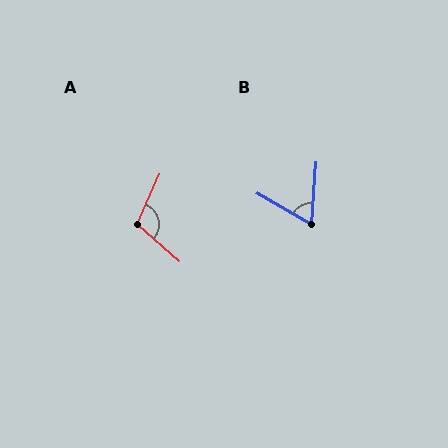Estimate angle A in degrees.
Approximately 108 degrees.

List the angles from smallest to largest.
B (64°), A (108°).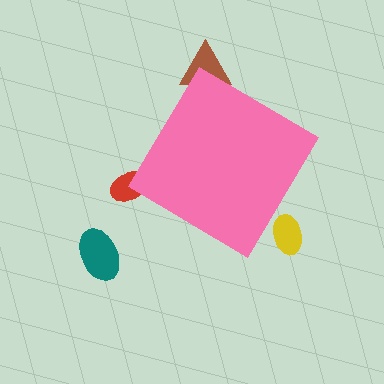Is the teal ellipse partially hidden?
No, the teal ellipse is fully visible.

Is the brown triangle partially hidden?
Yes, the brown triangle is partially hidden behind the pink diamond.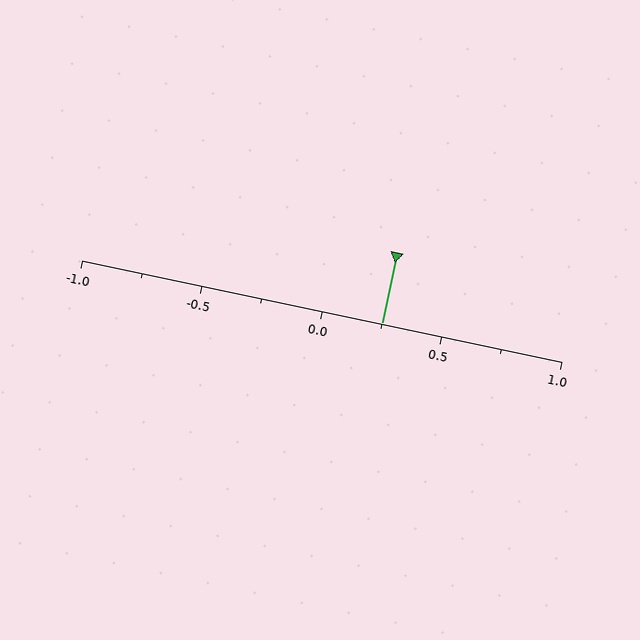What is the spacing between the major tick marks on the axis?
The major ticks are spaced 0.5 apart.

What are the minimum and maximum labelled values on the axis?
The axis runs from -1.0 to 1.0.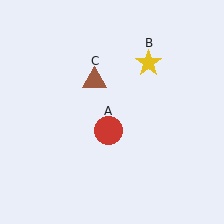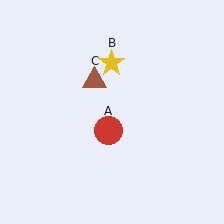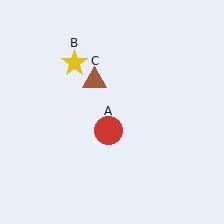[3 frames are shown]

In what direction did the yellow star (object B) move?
The yellow star (object B) moved left.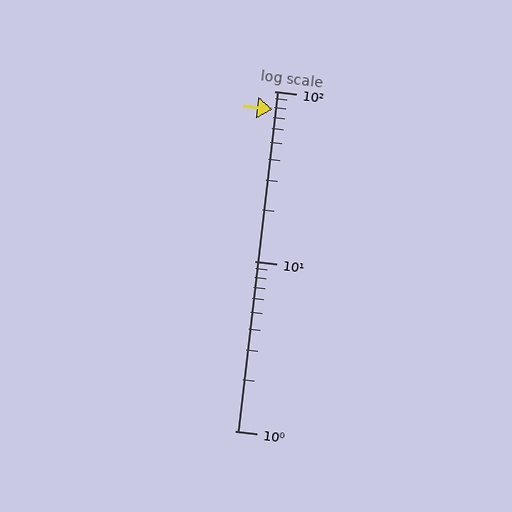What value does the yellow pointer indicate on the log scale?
The pointer indicates approximately 78.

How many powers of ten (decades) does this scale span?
The scale spans 2 decades, from 1 to 100.